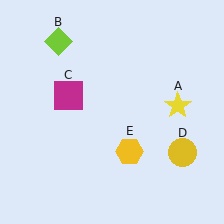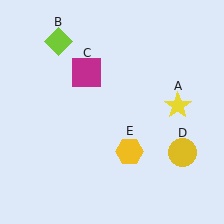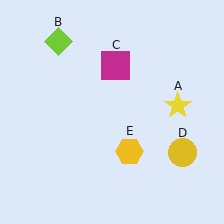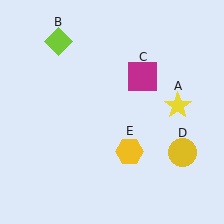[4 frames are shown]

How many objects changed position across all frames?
1 object changed position: magenta square (object C).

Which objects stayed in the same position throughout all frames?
Yellow star (object A) and lime diamond (object B) and yellow circle (object D) and yellow hexagon (object E) remained stationary.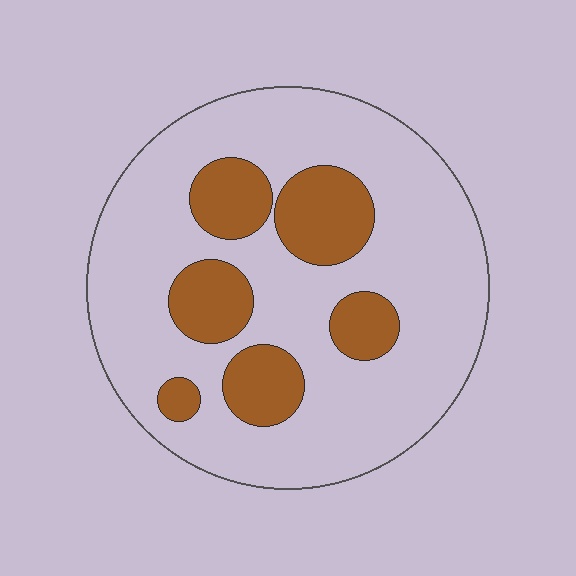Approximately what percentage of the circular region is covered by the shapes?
Approximately 25%.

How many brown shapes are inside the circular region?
6.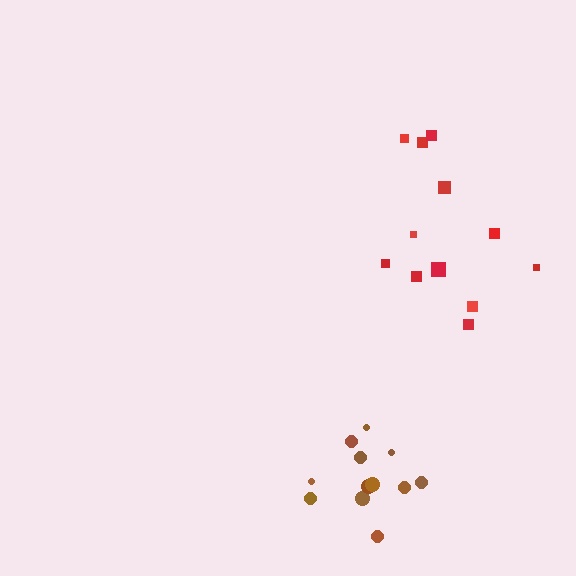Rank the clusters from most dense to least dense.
brown, red.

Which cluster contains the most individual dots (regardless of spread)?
Red (12).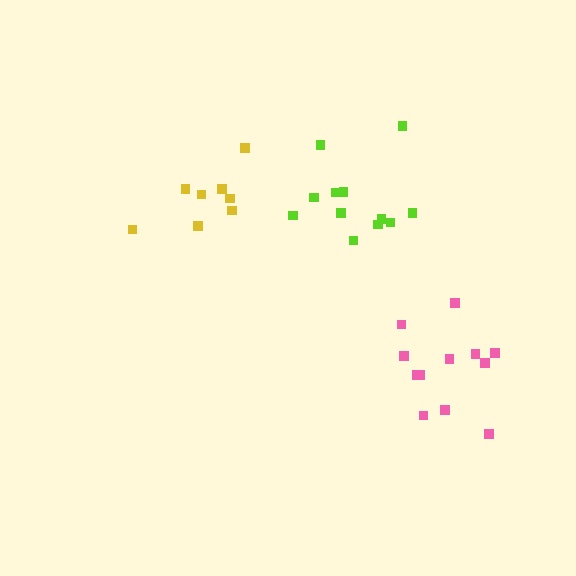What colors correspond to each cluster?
The clusters are colored: lime, pink, yellow.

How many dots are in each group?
Group 1: 12 dots, Group 2: 12 dots, Group 3: 8 dots (32 total).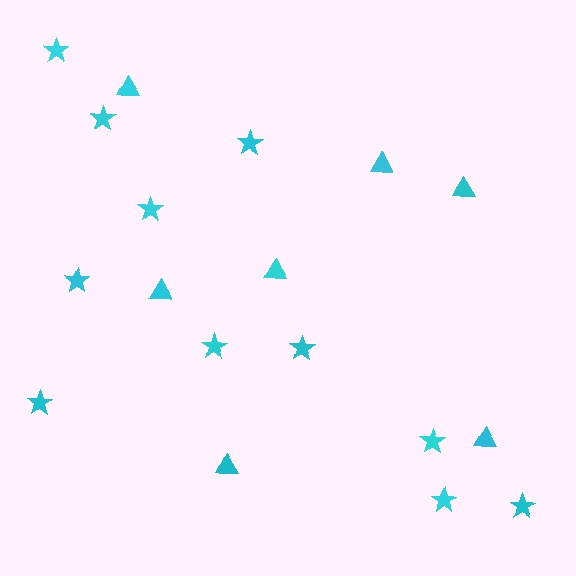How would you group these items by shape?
There are 2 groups: one group of triangles (7) and one group of stars (11).